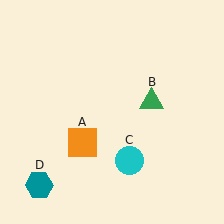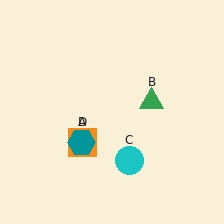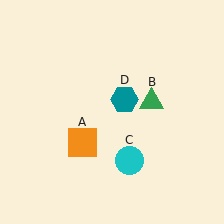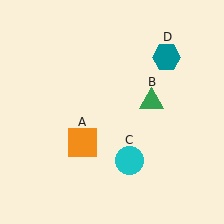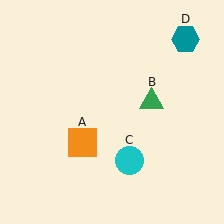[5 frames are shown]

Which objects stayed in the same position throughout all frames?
Orange square (object A) and green triangle (object B) and cyan circle (object C) remained stationary.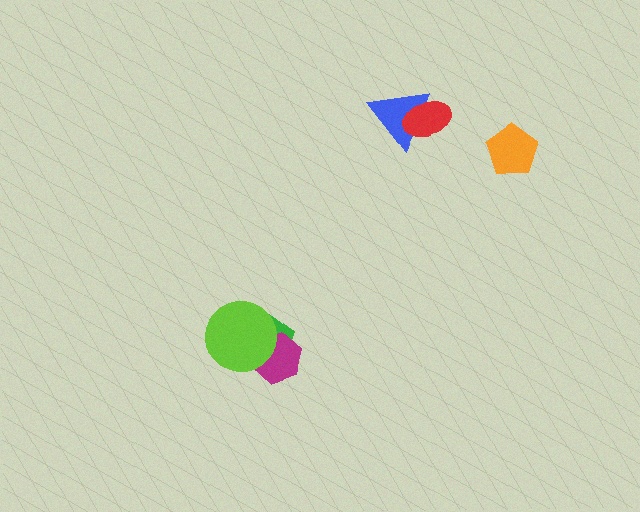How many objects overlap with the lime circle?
2 objects overlap with the lime circle.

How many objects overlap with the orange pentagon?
0 objects overlap with the orange pentagon.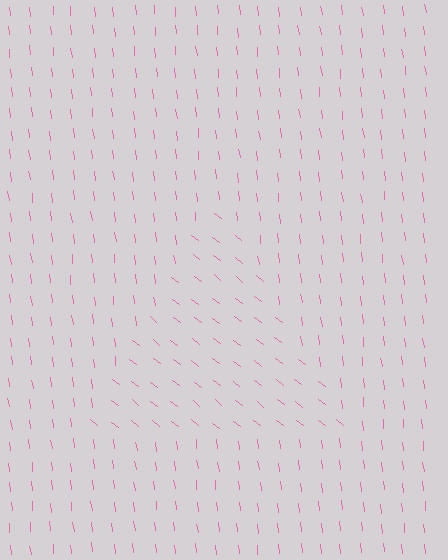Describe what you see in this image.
The image is filled with small pink line segments. A triangle region in the image has lines oriented differently from the surrounding lines, creating a visible texture boundary.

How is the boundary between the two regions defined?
The boundary is defined purely by a change in line orientation (approximately 45 degrees difference). All lines are the same color and thickness.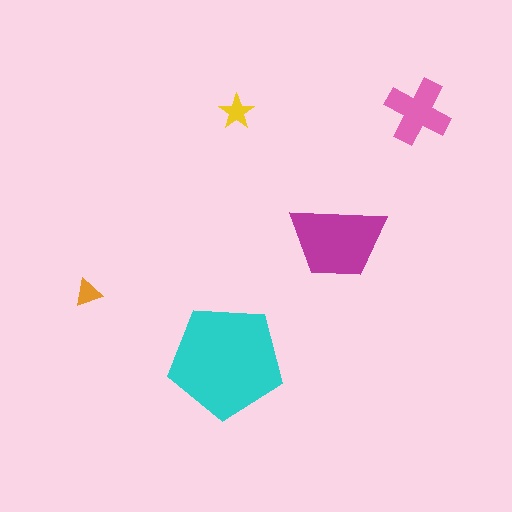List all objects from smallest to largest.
The orange triangle, the yellow star, the pink cross, the magenta trapezoid, the cyan pentagon.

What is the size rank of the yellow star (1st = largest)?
4th.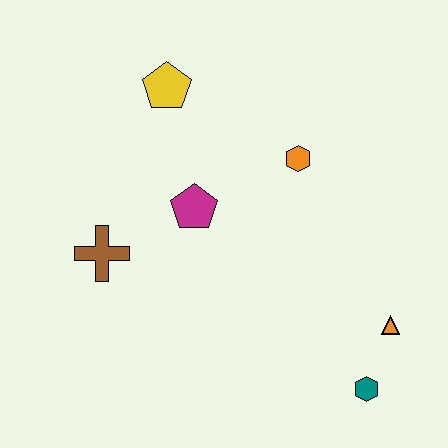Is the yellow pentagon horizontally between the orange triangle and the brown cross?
Yes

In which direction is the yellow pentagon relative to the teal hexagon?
The yellow pentagon is above the teal hexagon.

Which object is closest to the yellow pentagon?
The magenta pentagon is closest to the yellow pentagon.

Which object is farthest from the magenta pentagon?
The teal hexagon is farthest from the magenta pentagon.